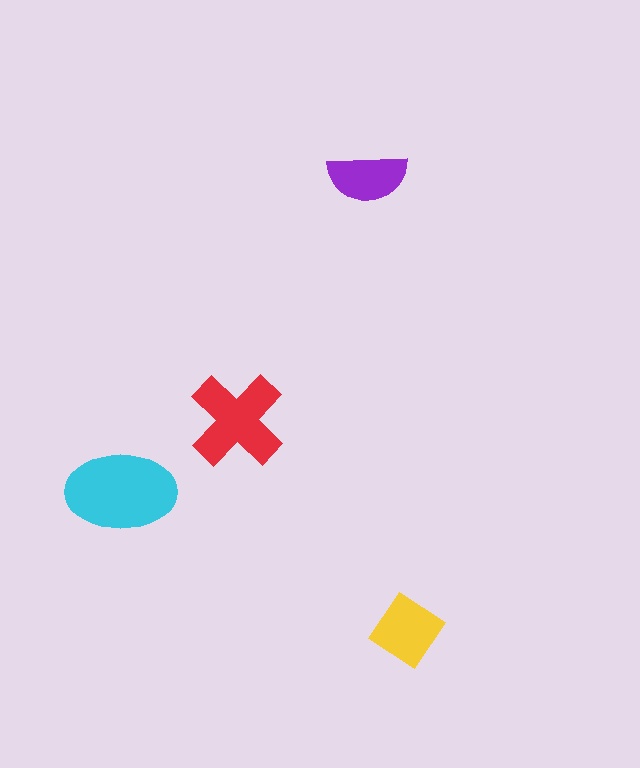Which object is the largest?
The cyan ellipse.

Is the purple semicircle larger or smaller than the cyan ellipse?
Smaller.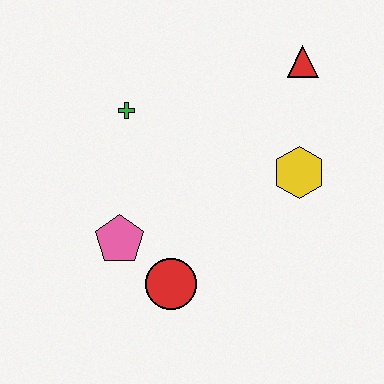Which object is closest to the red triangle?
The yellow hexagon is closest to the red triangle.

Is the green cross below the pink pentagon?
No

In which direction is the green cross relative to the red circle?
The green cross is above the red circle.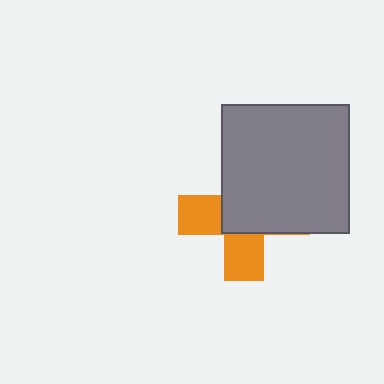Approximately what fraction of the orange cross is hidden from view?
Roughly 58% of the orange cross is hidden behind the gray square.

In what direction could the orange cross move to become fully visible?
The orange cross could move toward the lower-left. That would shift it out from behind the gray square entirely.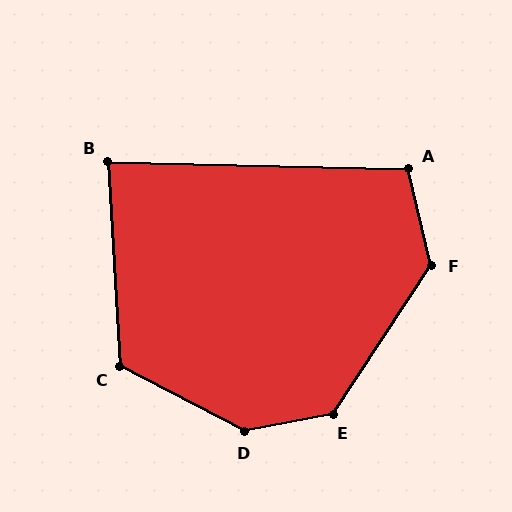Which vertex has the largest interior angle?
D, at approximately 141 degrees.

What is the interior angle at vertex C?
Approximately 121 degrees (obtuse).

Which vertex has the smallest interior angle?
B, at approximately 85 degrees.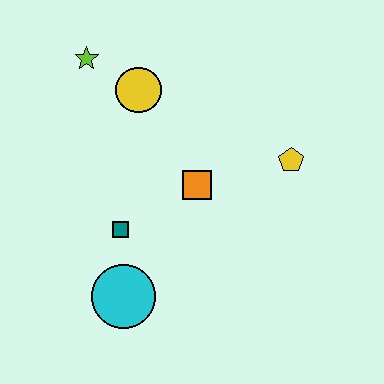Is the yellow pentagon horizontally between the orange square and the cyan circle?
No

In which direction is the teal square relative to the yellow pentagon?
The teal square is to the left of the yellow pentagon.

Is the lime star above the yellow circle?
Yes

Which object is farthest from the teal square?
The yellow pentagon is farthest from the teal square.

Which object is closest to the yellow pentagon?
The orange square is closest to the yellow pentagon.